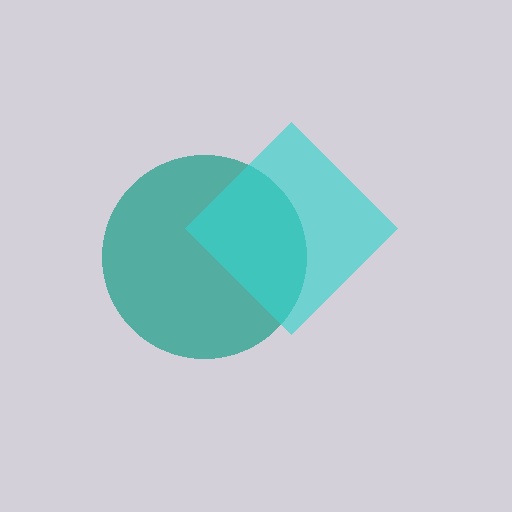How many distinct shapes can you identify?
There are 2 distinct shapes: a teal circle, a cyan diamond.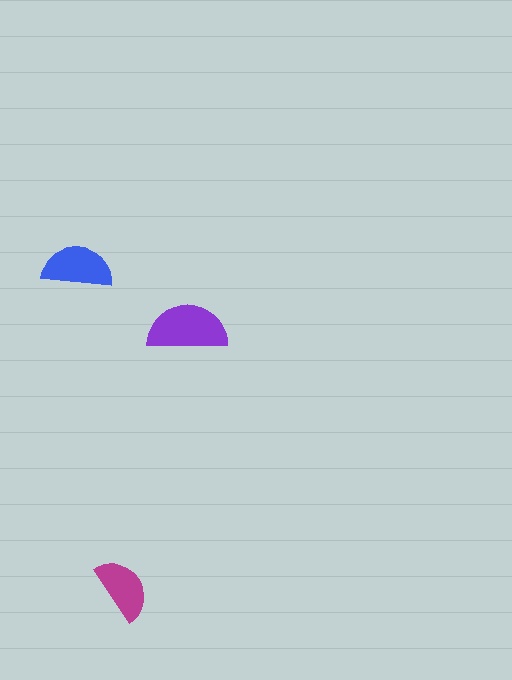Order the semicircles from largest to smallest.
the purple one, the blue one, the magenta one.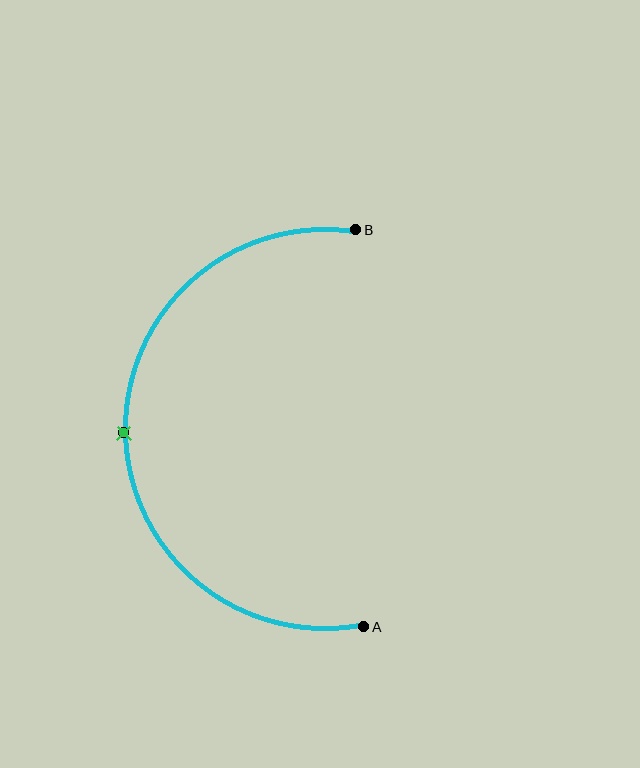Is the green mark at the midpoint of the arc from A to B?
Yes. The green mark lies on the arc at equal arc-length from both A and B — it is the arc midpoint.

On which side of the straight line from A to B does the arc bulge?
The arc bulges to the left of the straight line connecting A and B.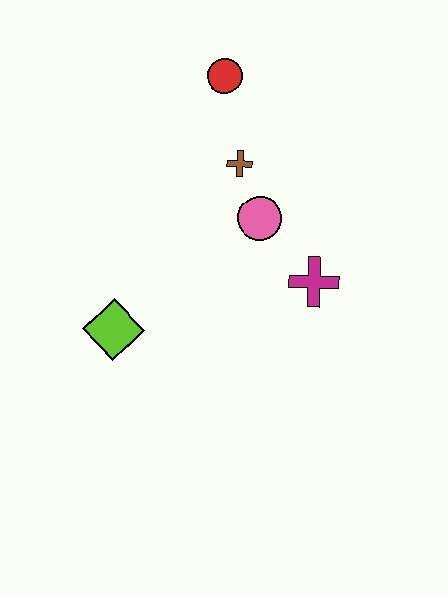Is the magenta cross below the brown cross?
Yes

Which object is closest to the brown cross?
The pink circle is closest to the brown cross.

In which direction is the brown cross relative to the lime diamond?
The brown cross is above the lime diamond.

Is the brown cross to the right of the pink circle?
No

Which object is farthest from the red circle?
The lime diamond is farthest from the red circle.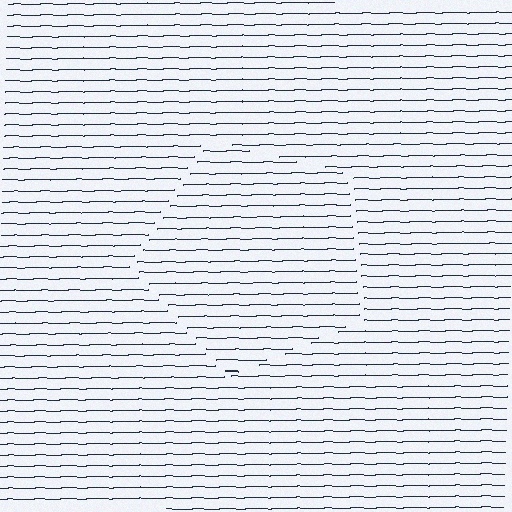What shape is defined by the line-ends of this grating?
An illusory pentagon. The interior of the shape contains the same grating, shifted by half a period — the contour is defined by the phase discontinuity where line-ends from the inner and outer gratings abut.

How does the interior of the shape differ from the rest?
The interior of the shape contains the same grating, shifted by half a period — the contour is defined by the phase discontinuity where line-ends from the inner and outer gratings abut.